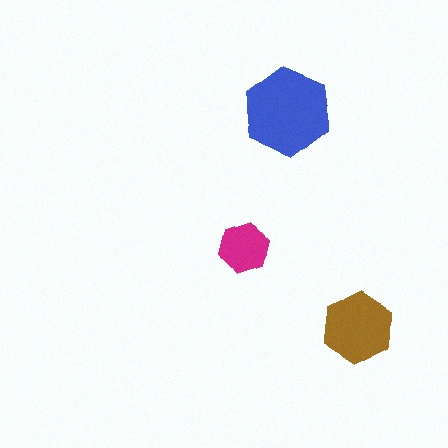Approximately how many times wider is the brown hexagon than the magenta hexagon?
About 1.5 times wider.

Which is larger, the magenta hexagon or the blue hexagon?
The blue one.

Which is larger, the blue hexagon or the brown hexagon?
The blue one.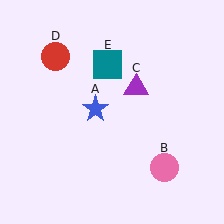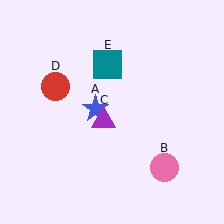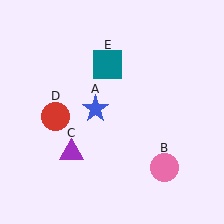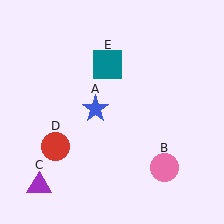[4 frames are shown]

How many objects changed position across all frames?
2 objects changed position: purple triangle (object C), red circle (object D).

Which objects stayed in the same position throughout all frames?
Blue star (object A) and pink circle (object B) and teal square (object E) remained stationary.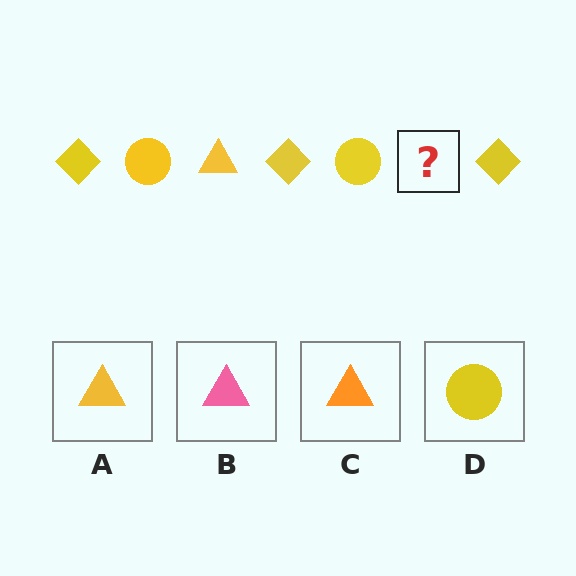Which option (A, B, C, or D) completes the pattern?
A.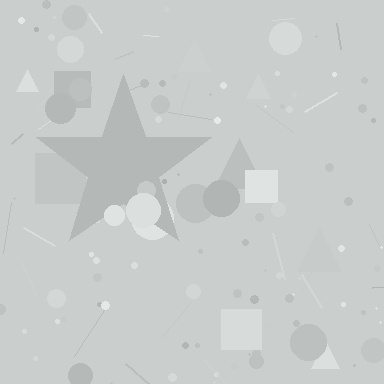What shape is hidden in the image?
A star is hidden in the image.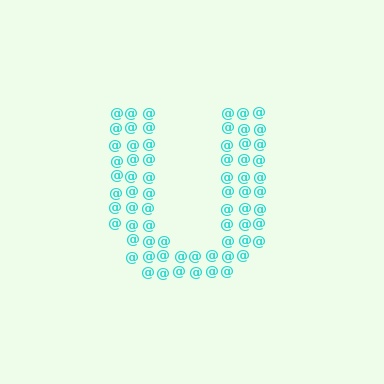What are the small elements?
The small elements are at signs.